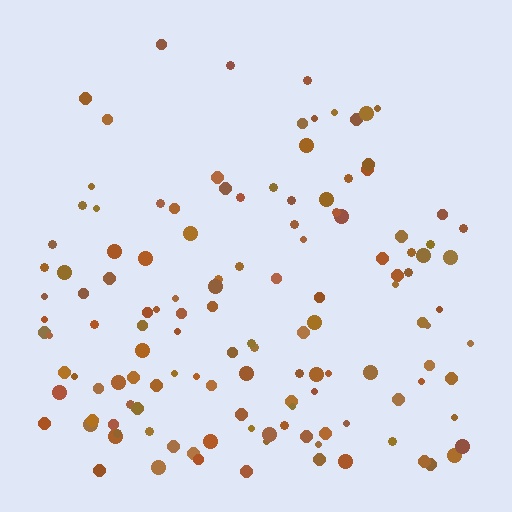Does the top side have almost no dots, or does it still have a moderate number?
Still a moderate number, just noticeably fewer than the bottom.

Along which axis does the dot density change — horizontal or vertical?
Vertical.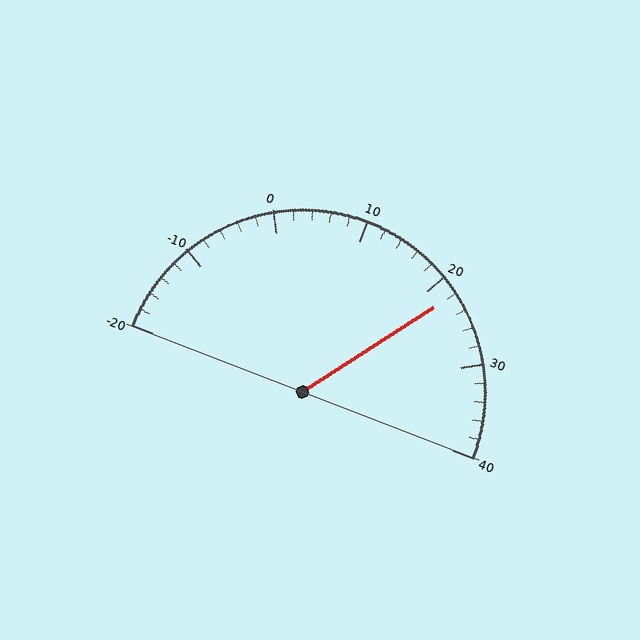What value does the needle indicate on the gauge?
The needle indicates approximately 22.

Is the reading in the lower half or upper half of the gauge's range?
The reading is in the upper half of the range (-20 to 40).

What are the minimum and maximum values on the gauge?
The gauge ranges from -20 to 40.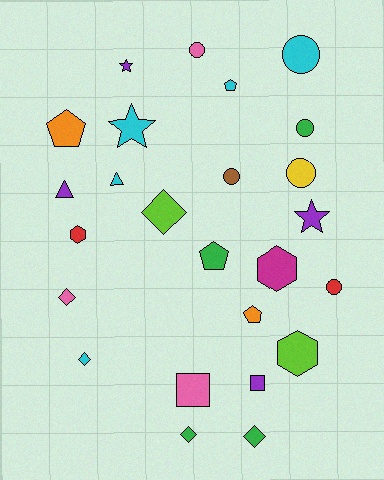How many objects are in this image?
There are 25 objects.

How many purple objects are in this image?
There are 4 purple objects.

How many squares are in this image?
There are 2 squares.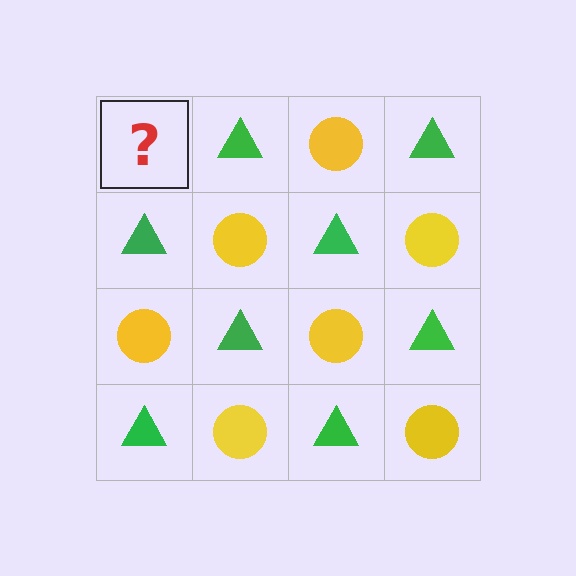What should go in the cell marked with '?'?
The missing cell should contain a yellow circle.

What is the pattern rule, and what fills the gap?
The rule is that it alternates yellow circle and green triangle in a checkerboard pattern. The gap should be filled with a yellow circle.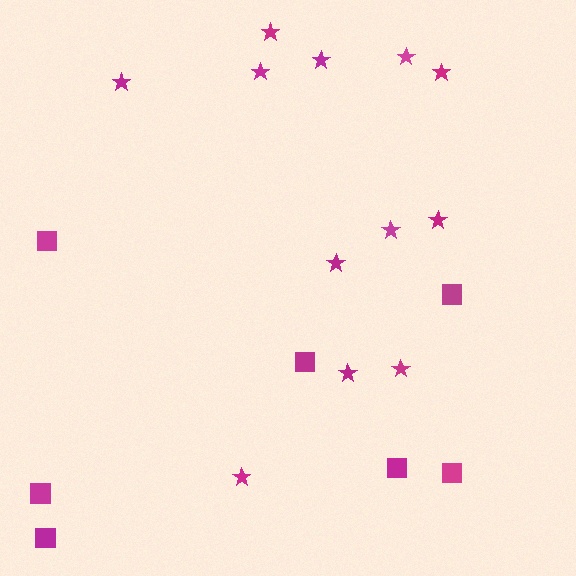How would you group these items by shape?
There are 2 groups: one group of stars (12) and one group of squares (7).